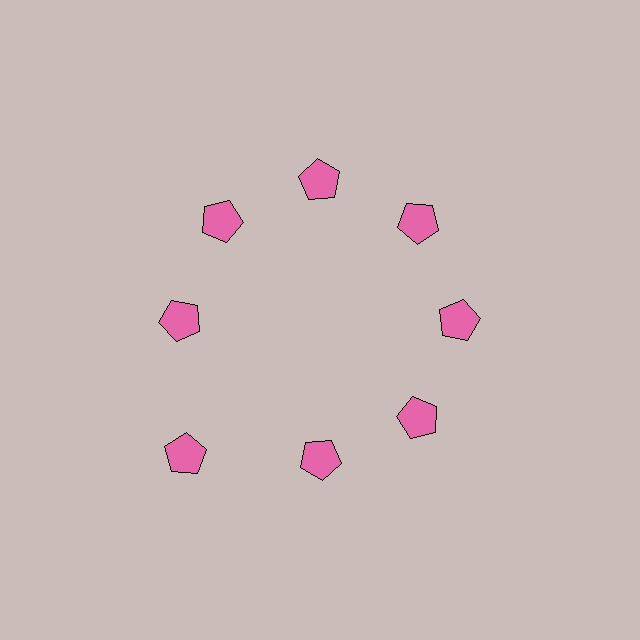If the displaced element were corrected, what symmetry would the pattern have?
It would have 8-fold rotational symmetry — the pattern would map onto itself every 45 degrees.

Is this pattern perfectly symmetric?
No. The 8 pink pentagons are arranged in a ring, but one element near the 8 o'clock position is pushed outward from the center, breaking the 8-fold rotational symmetry.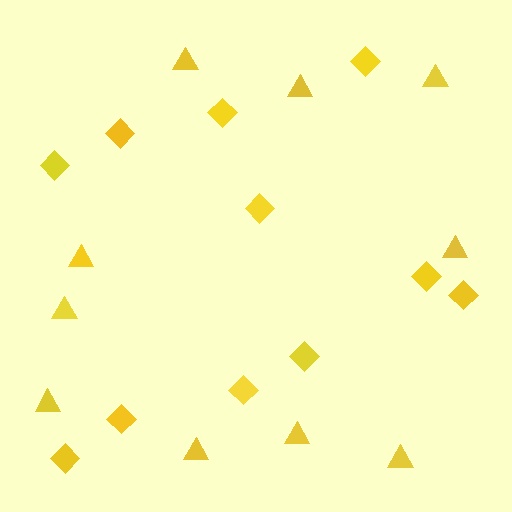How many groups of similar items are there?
There are 2 groups: one group of diamonds (11) and one group of triangles (10).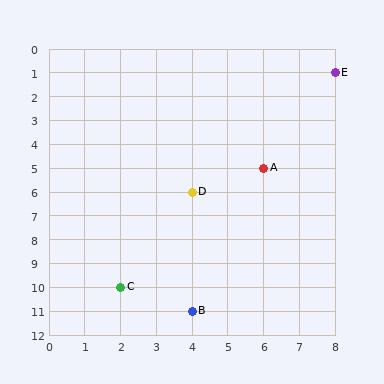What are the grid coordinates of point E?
Point E is at grid coordinates (8, 1).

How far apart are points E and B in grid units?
Points E and B are 4 columns and 10 rows apart (about 10.8 grid units diagonally).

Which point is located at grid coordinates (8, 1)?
Point E is at (8, 1).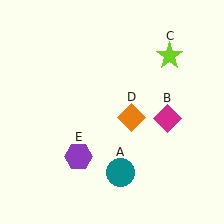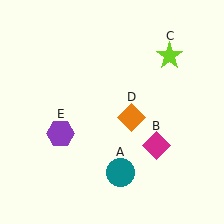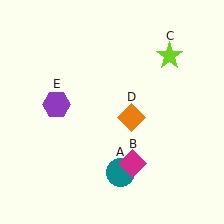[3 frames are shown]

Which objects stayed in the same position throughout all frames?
Teal circle (object A) and lime star (object C) and orange diamond (object D) remained stationary.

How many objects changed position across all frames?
2 objects changed position: magenta diamond (object B), purple hexagon (object E).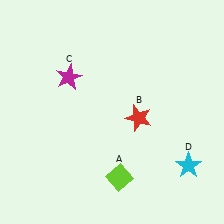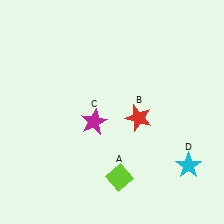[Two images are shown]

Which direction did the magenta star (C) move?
The magenta star (C) moved down.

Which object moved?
The magenta star (C) moved down.